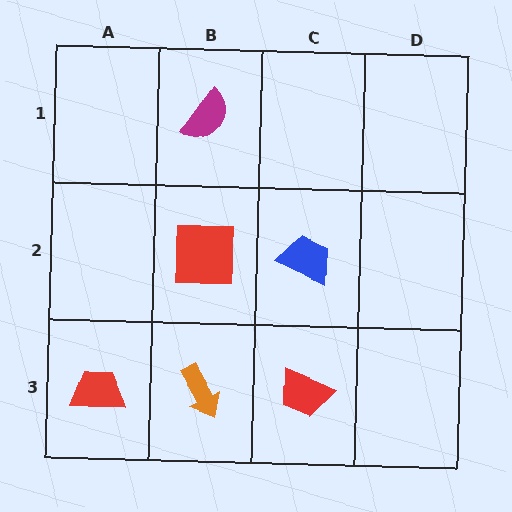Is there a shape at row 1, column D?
No, that cell is empty.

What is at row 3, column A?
A red trapezoid.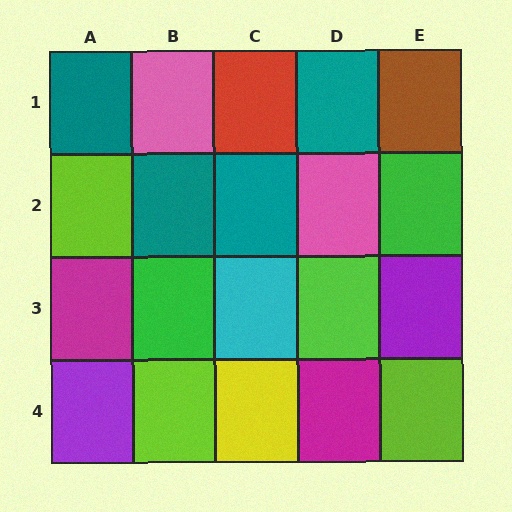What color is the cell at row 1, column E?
Brown.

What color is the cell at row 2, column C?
Teal.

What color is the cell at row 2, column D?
Pink.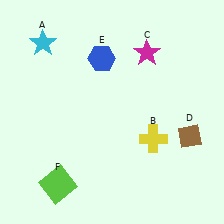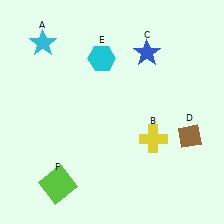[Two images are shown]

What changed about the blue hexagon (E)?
In Image 1, E is blue. In Image 2, it changed to cyan.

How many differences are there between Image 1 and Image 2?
There are 2 differences between the two images.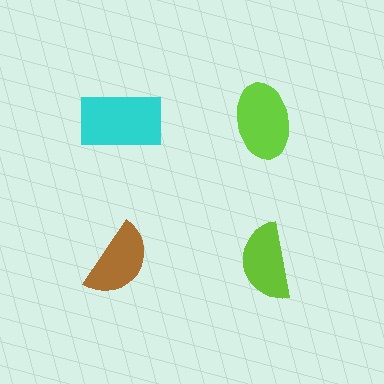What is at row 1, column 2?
A lime ellipse.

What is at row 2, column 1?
A brown semicircle.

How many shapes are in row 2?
2 shapes.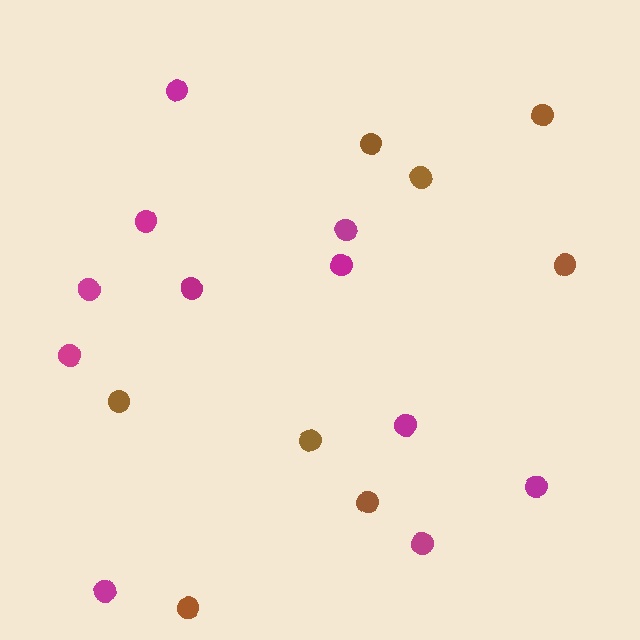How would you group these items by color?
There are 2 groups: one group of brown circles (8) and one group of magenta circles (11).